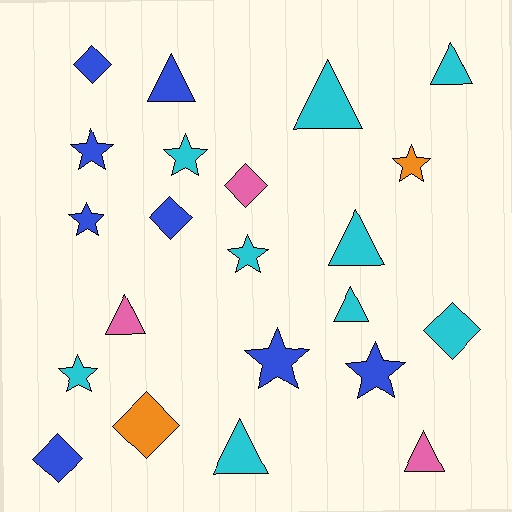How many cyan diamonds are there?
There is 1 cyan diamond.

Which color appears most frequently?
Cyan, with 9 objects.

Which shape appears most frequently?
Star, with 8 objects.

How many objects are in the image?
There are 22 objects.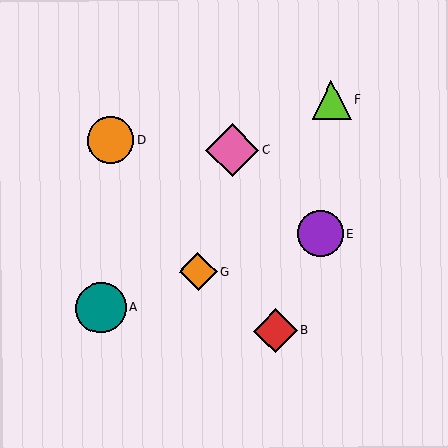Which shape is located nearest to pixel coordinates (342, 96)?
The lime triangle (labeled F) at (332, 100) is nearest to that location.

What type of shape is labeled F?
Shape F is a lime triangle.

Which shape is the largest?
The pink diamond (labeled C) is the largest.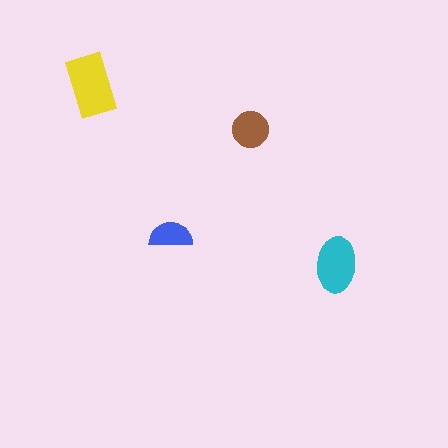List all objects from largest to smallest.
The yellow rectangle, the cyan ellipse, the brown circle, the blue semicircle.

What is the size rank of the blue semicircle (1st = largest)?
4th.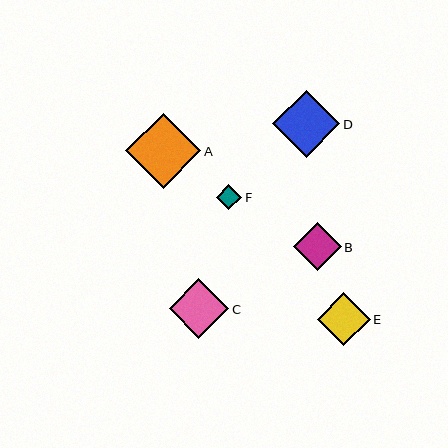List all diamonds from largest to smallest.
From largest to smallest: A, D, C, E, B, F.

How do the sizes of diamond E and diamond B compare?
Diamond E and diamond B are approximately the same size.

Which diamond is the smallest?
Diamond F is the smallest with a size of approximately 25 pixels.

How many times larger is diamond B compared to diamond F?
Diamond B is approximately 1.9 times the size of diamond F.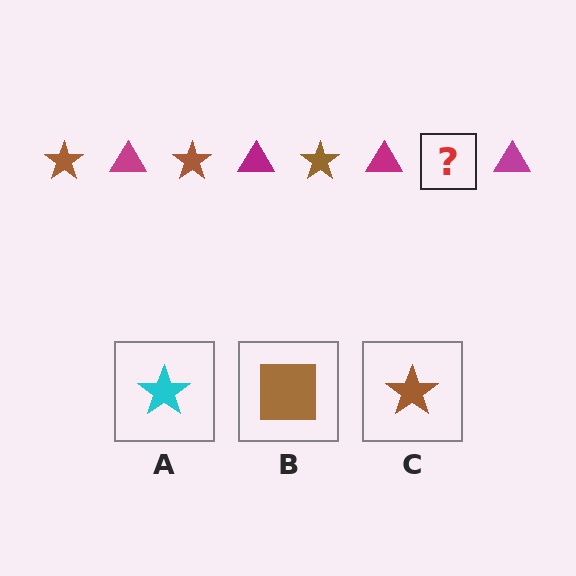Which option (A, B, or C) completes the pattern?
C.